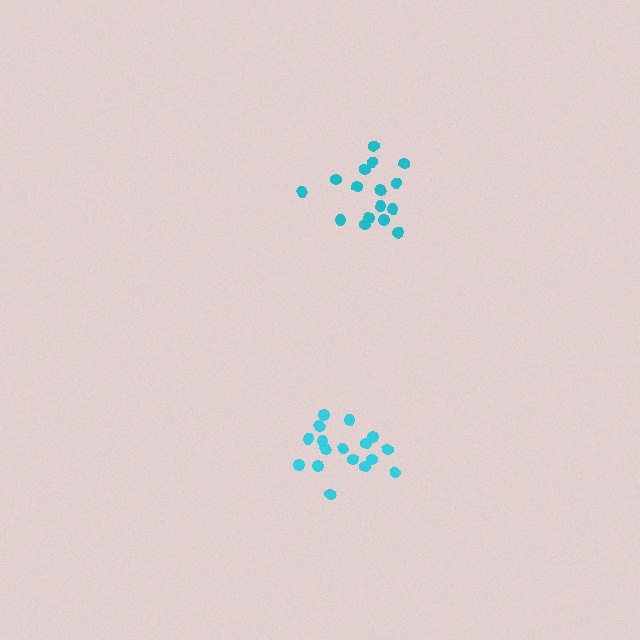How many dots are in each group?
Group 1: 16 dots, Group 2: 17 dots (33 total).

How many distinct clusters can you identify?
There are 2 distinct clusters.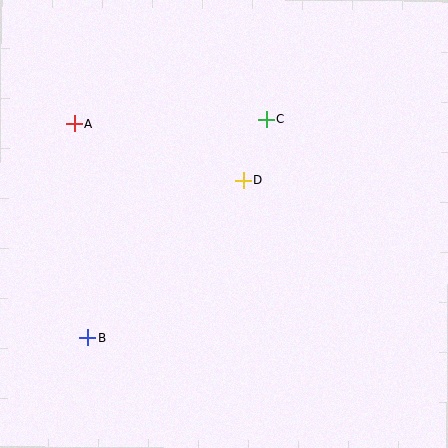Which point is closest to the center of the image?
Point D at (244, 181) is closest to the center.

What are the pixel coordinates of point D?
Point D is at (244, 181).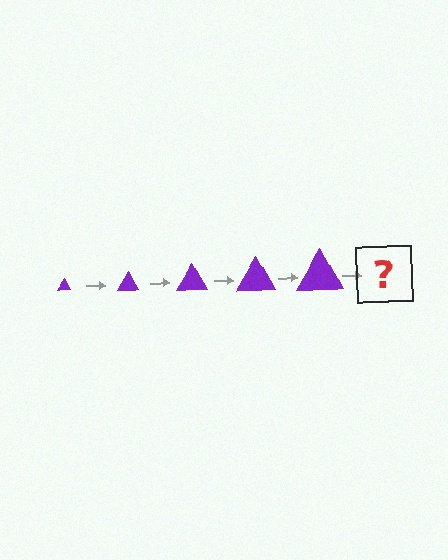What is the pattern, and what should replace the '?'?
The pattern is that the triangle gets progressively larger each step. The '?' should be a purple triangle, larger than the previous one.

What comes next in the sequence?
The next element should be a purple triangle, larger than the previous one.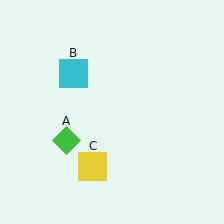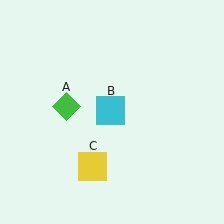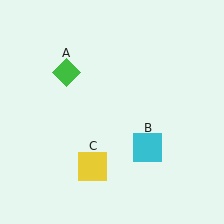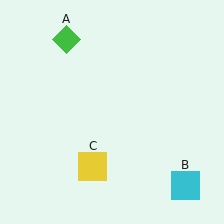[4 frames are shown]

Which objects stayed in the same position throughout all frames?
Yellow square (object C) remained stationary.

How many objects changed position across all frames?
2 objects changed position: green diamond (object A), cyan square (object B).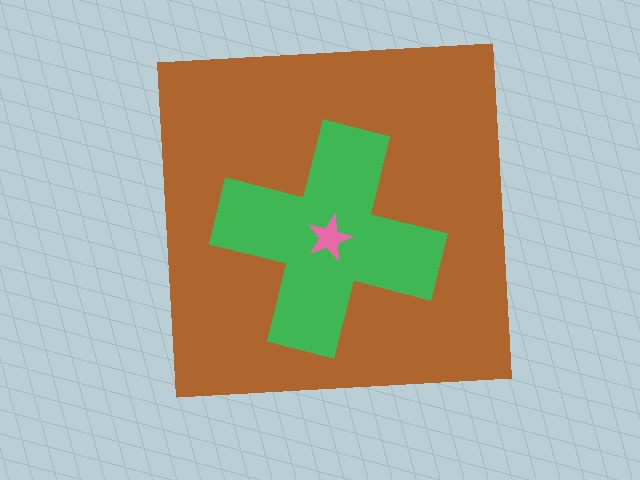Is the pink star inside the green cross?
Yes.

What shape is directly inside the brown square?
The green cross.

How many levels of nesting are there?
3.